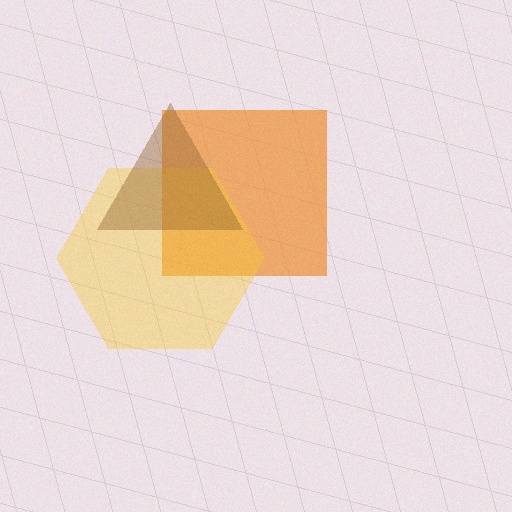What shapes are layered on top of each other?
The layered shapes are: an orange square, a yellow hexagon, a brown triangle.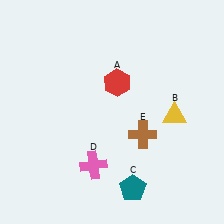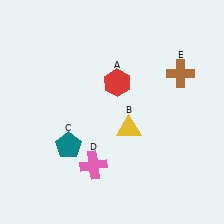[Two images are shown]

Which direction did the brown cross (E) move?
The brown cross (E) moved up.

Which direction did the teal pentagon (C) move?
The teal pentagon (C) moved left.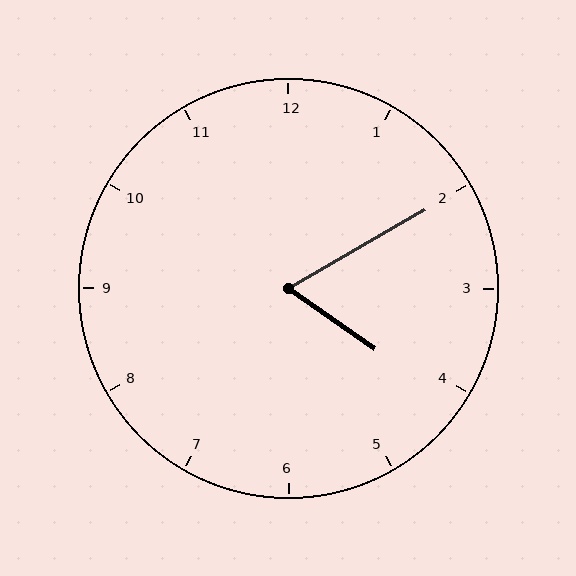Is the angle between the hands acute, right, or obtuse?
It is acute.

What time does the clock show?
4:10.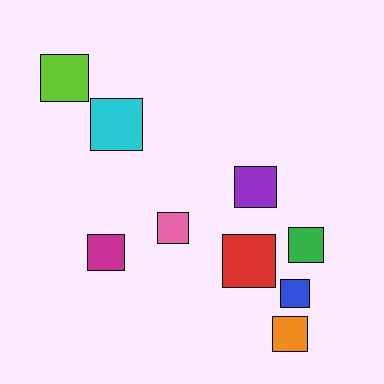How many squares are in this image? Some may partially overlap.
There are 9 squares.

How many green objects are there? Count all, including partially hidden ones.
There is 1 green object.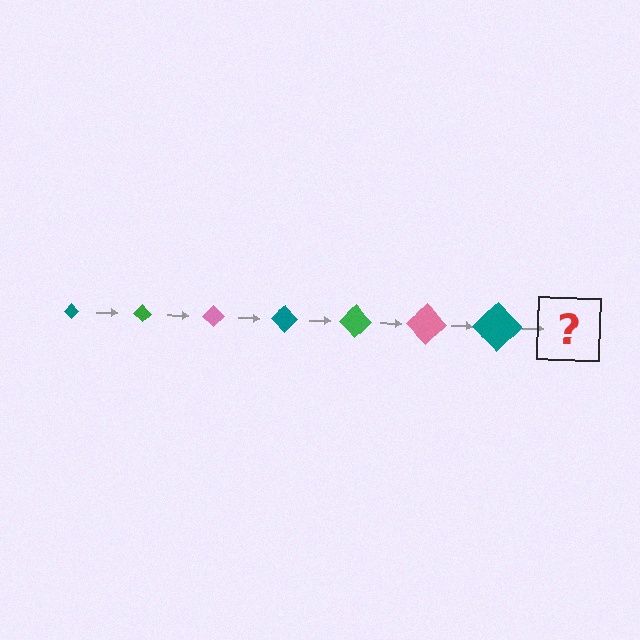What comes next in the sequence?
The next element should be a green diamond, larger than the previous one.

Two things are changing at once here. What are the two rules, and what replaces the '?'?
The two rules are that the diamond grows larger each step and the color cycles through teal, green, and pink. The '?' should be a green diamond, larger than the previous one.